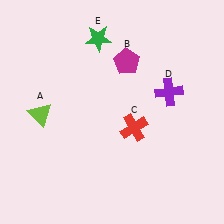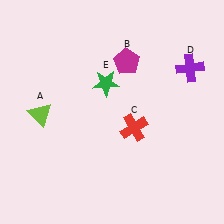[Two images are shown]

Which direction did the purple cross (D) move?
The purple cross (D) moved up.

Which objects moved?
The objects that moved are: the purple cross (D), the green star (E).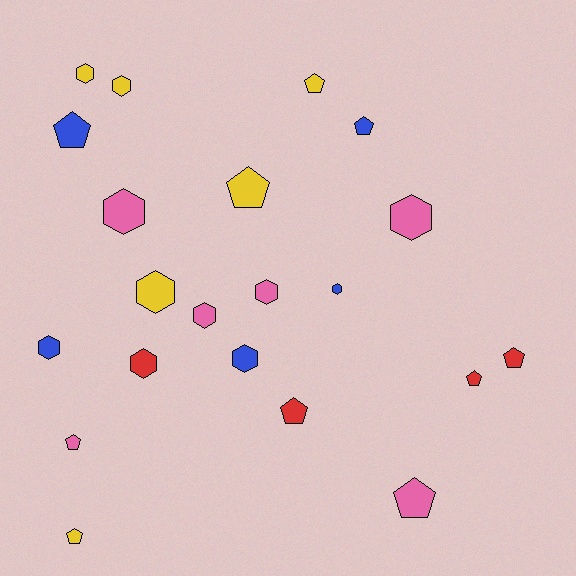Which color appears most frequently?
Yellow, with 6 objects.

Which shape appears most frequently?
Hexagon, with 11 objects.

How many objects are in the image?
There are 21 objects.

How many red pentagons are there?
There are 3 red pentagons.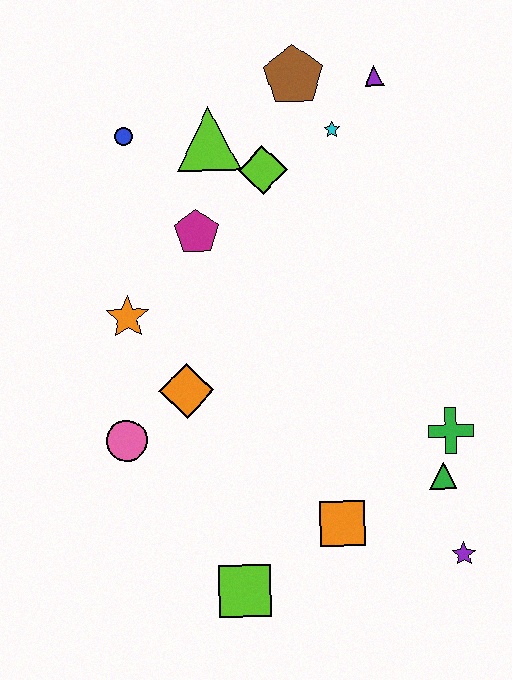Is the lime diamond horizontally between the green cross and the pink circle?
Yes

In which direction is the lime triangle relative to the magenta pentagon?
The lime triangle is above the magenta pentagon.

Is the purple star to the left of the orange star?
No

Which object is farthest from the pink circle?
The purple triangle is farthest from the pink circle.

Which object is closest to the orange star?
The orange diamond is closest to the orange star.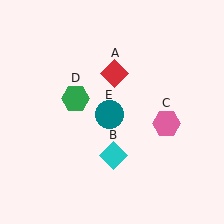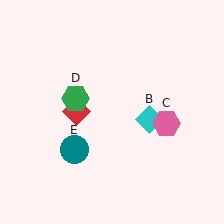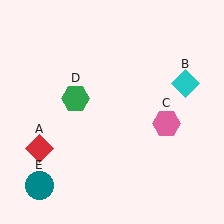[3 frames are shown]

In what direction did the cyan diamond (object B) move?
The cyan diamond (object B) moved up and to the right.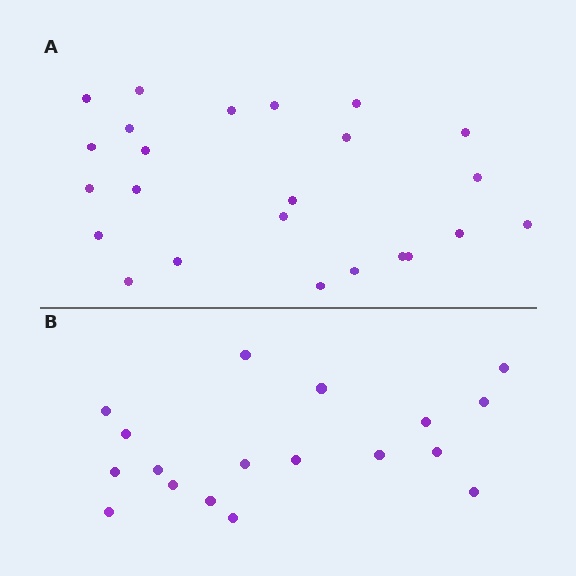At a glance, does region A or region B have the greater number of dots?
Region A (the top region) has more dots.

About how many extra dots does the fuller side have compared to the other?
Region A has about 6 more dots than region B.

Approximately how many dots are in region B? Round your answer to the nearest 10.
About 20 dots. (The exact count is 18, which rounds to 20.)